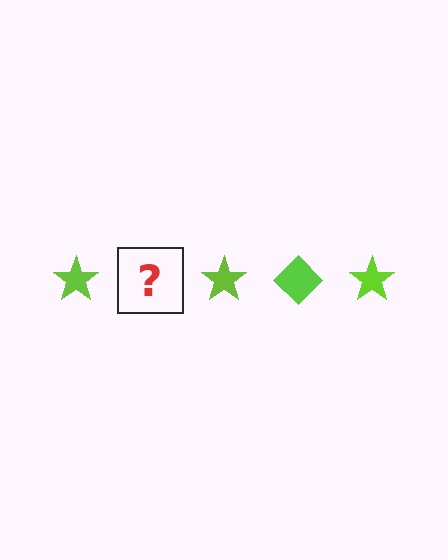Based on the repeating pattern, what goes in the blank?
The blank should be a lime diamond.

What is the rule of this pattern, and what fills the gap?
The rule is that the pattern cycles through star, diamond shapes in lime. The gap should be filled with a lime diamond.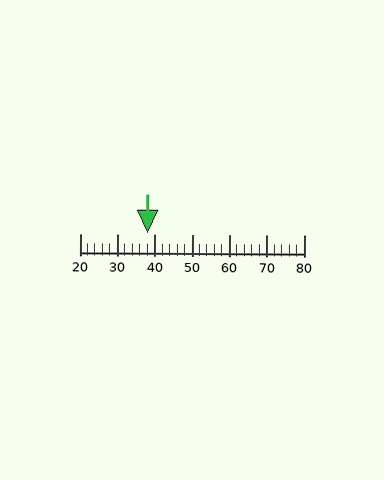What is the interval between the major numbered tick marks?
The major tick marks are spaced 10 units apart.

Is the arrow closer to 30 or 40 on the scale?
The arrow is closer to 40.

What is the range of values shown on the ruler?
The ruler shows values from 20 to 80.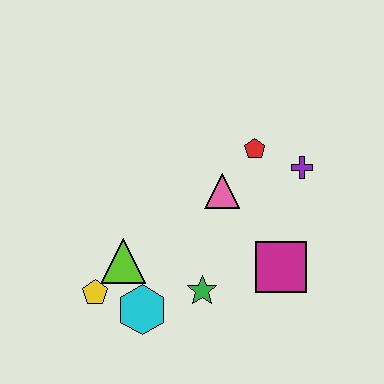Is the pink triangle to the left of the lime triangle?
No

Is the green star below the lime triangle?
Yes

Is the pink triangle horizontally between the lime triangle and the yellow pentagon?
No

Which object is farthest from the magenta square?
The yellow pentagon is farthest from the magenta square.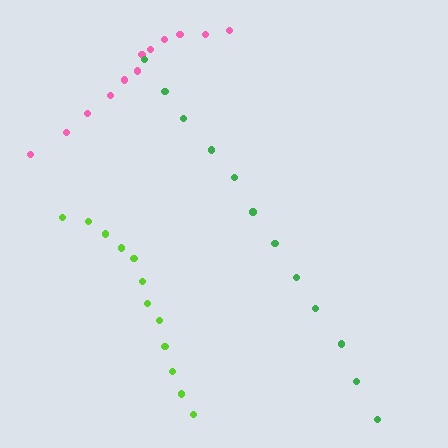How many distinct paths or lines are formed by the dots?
There are 3 distinct paths.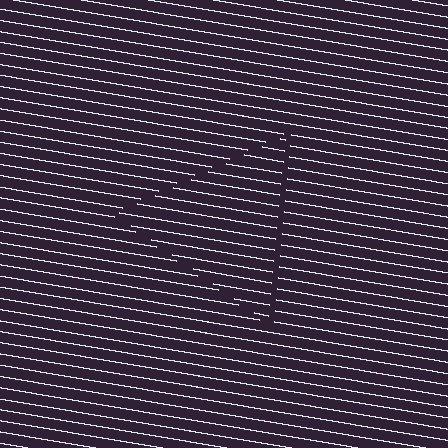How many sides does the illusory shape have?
3 sides — the line-ends trace a triangle.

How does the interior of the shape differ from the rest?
The interior of the shape contains the same grating, shifted by half a period — the contour is defined by the phase discontinuity where line-ends from the inner and outer gratings abut.